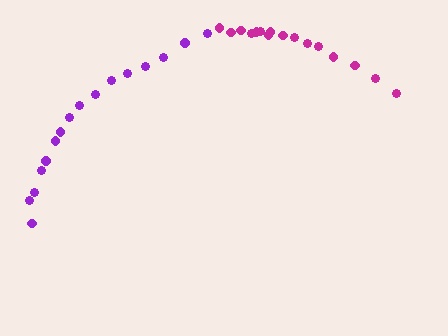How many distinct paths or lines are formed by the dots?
There are 2 distinct paths.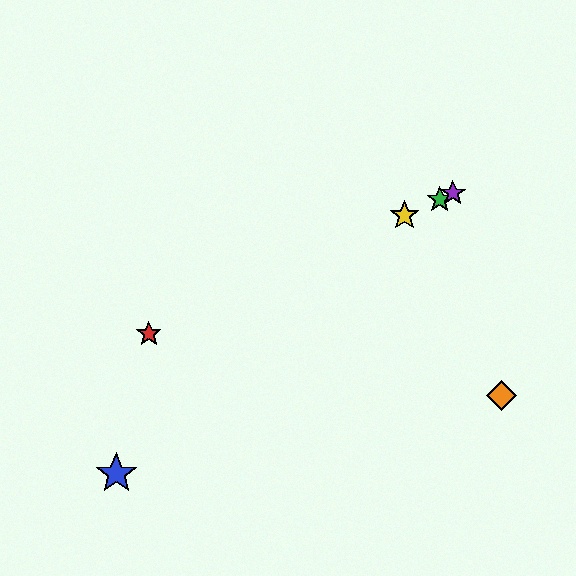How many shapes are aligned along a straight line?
4 shapes (the red star, the green star, the yellow star, the purple star) are aligned along a straight line.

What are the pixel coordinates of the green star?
The green star is at (440, 199).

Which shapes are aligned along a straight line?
The red star, the green star, the yellow star, the purple star are aligned along a straight line.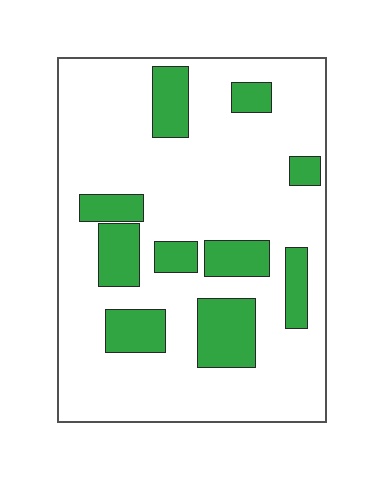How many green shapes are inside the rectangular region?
10.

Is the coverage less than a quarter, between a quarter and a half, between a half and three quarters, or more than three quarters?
Less than a quarter.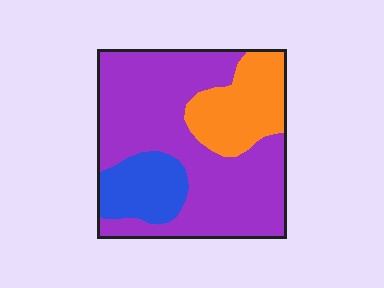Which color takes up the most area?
Purple, at roughly 65%.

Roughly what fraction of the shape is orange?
Orange takes up about one fifth (1/5) of the shape.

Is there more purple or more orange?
Purple.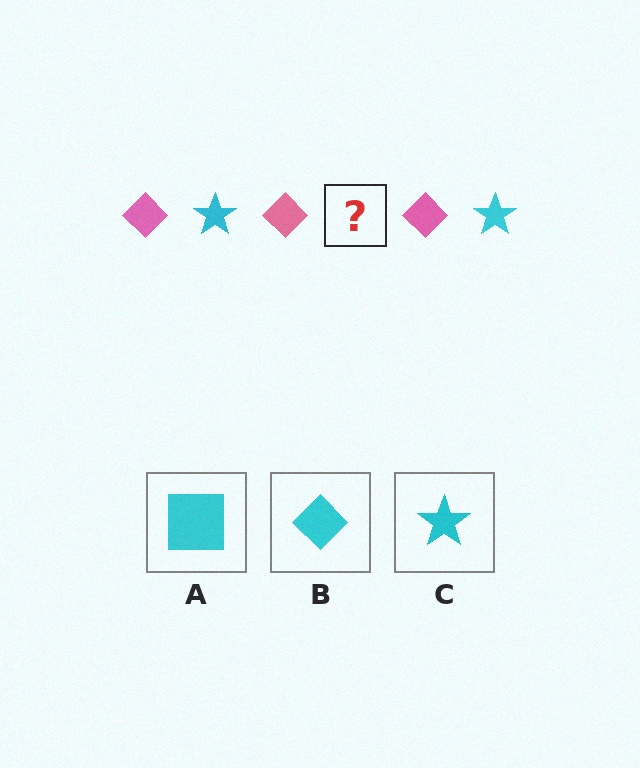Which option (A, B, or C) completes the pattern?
C.